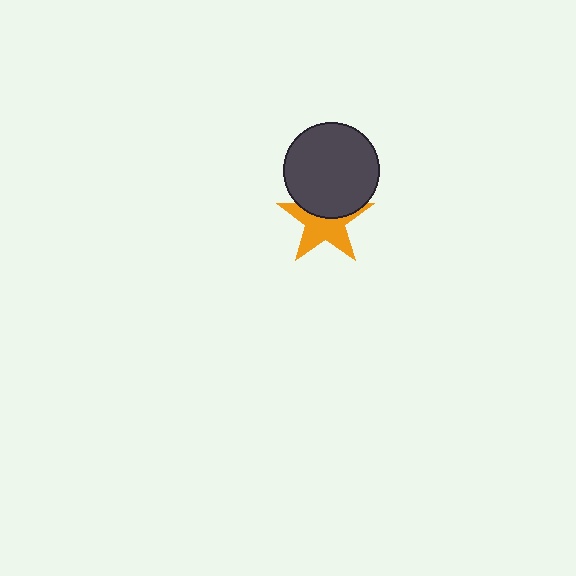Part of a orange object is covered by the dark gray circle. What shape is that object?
It is a star.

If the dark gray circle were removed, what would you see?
You would see the complete orange star.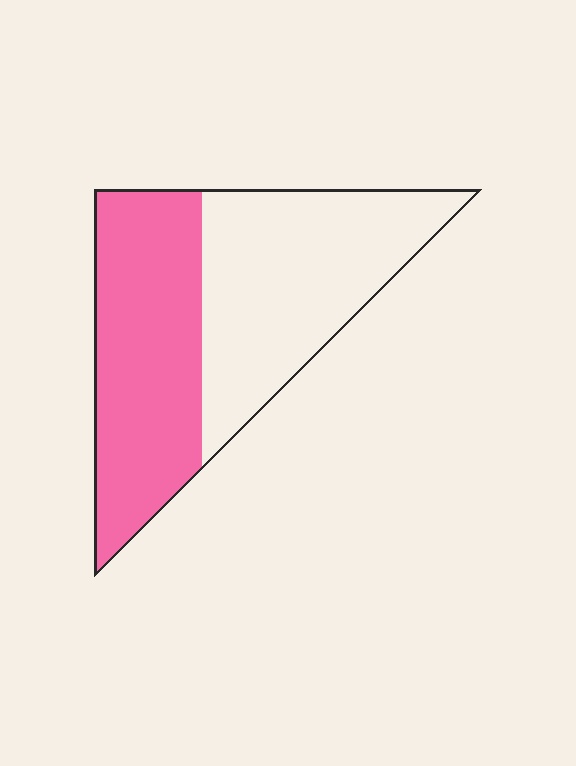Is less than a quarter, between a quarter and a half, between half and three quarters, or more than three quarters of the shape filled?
Between a quarter and a half.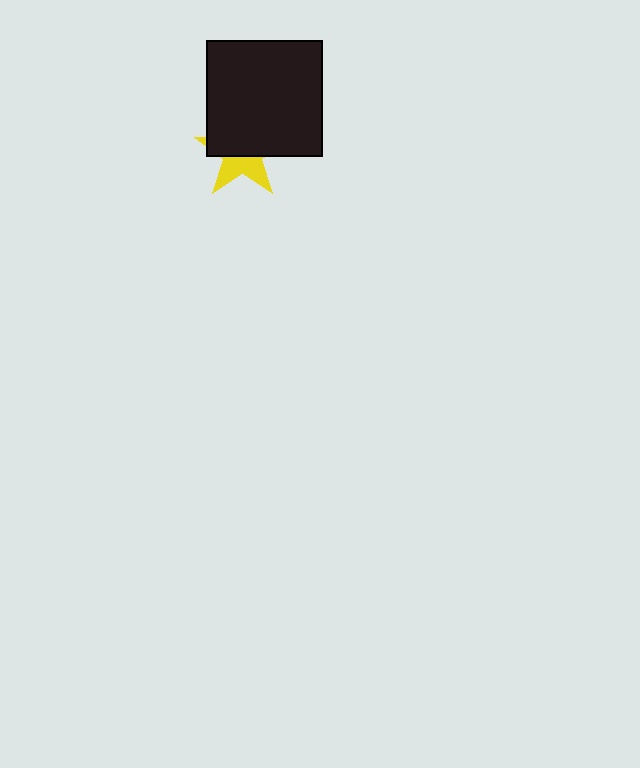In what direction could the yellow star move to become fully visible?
The yellow star could move down. That would shift it out from behind the black square entirely.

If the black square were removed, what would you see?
You would see the complete yellow star.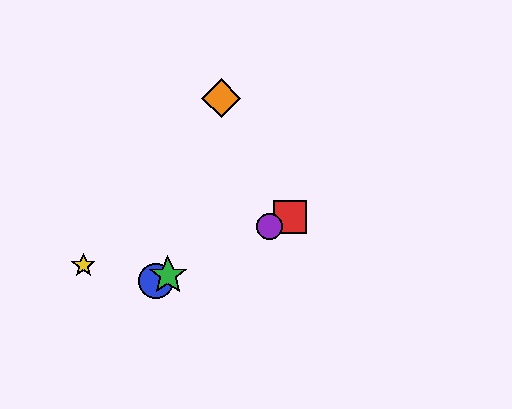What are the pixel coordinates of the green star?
The green star is at (168, 275).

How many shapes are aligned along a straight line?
4 shapes (the red square, the blue circle, the green star, the purple circle) are aligned along a straight line.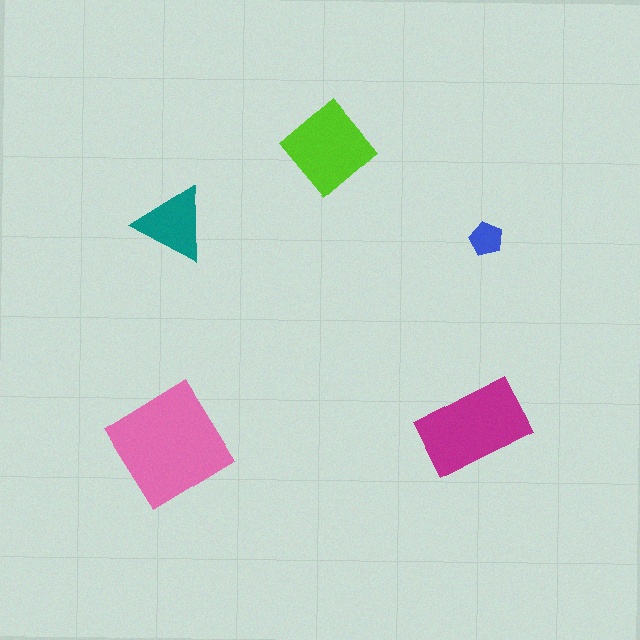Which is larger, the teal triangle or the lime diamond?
The lime diamond.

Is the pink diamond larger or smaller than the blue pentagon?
Larger.